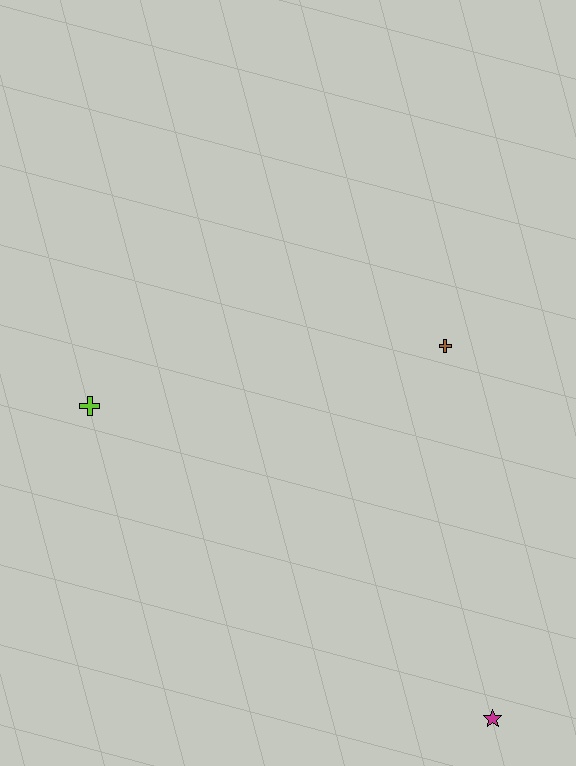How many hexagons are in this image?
There are no hexagons.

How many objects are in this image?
There are 3 objects.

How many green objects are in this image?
There are no green objects.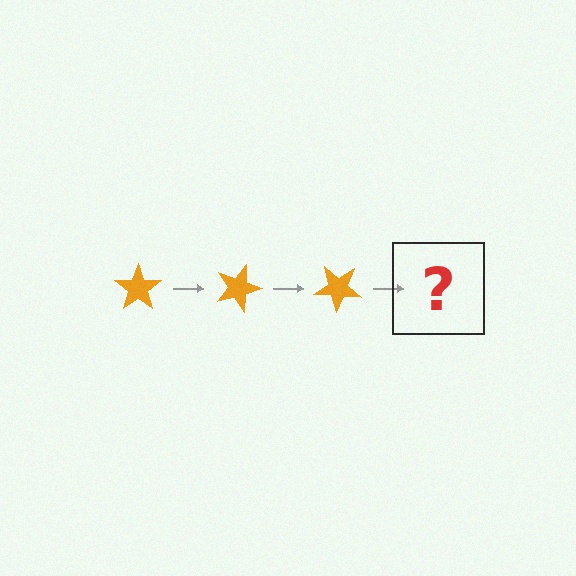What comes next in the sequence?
The next element should be an orange star rotated 60 degrees.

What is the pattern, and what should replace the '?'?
The pattern is that the star rotates 20 degrees each step. The '?' should be an orange star rotated 60 degrees.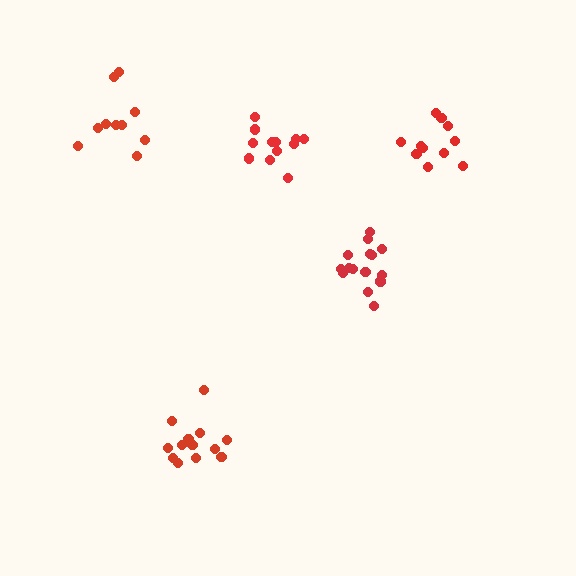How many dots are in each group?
Group 1: 11 dots, Group 2: 10 dots, Group 3: 13 dots, Group 4: 15 dots, Group 5: 12 dots (61 total).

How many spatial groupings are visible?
There are 5 spatial groupings.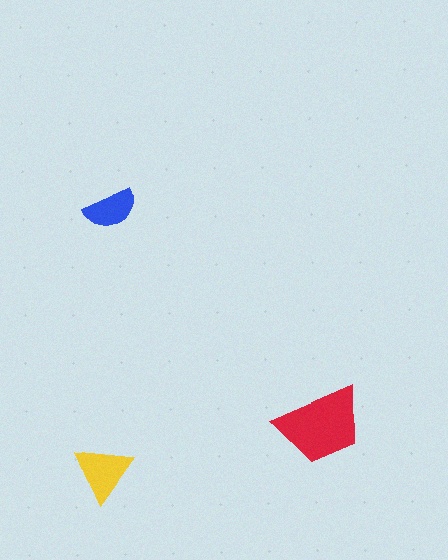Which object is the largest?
The red trapezoid.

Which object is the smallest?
The blue semicircle.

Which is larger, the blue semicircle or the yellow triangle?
The yellow triangle.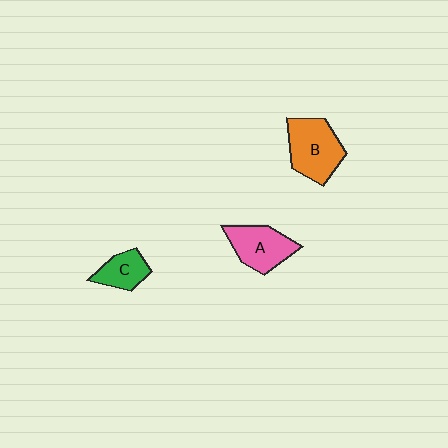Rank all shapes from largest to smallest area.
From largest to smallest: B (orange), A (pink), C (green).